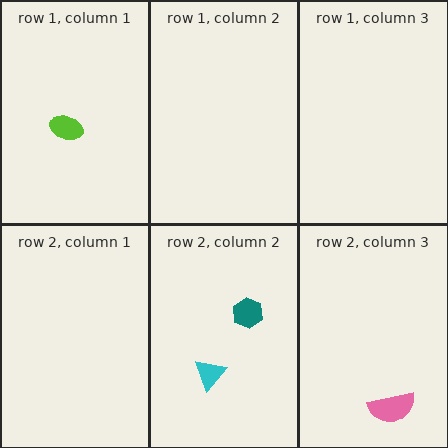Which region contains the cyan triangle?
The row 2, column 2 region.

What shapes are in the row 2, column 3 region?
The pink semicircle.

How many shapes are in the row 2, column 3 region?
1.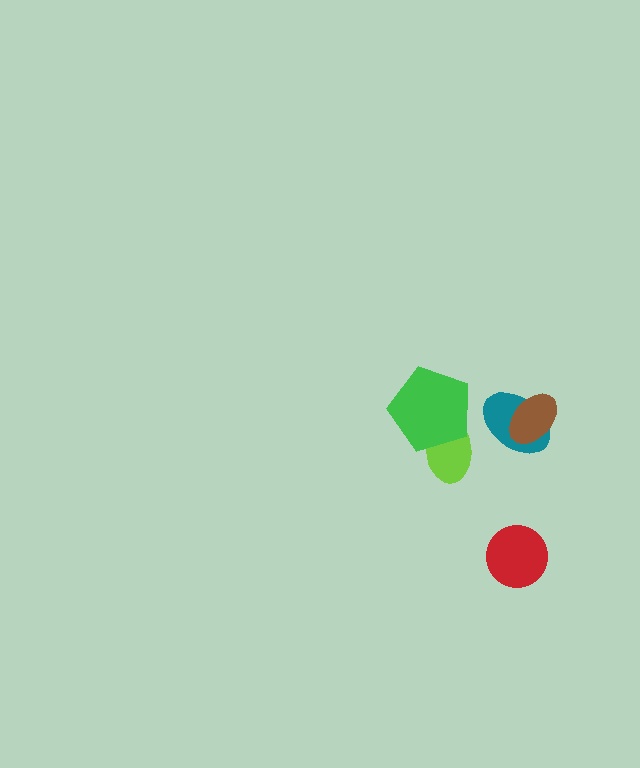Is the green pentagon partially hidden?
No, no other shape covers it.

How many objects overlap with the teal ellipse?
1 object overlaps with the teal ellipse.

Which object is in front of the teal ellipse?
The brown ellipse is in front of the teal ellipse.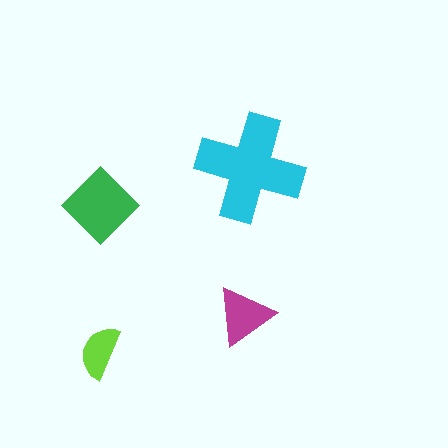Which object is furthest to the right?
The cyan cross is rightmost.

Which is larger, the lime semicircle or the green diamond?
The green diamond.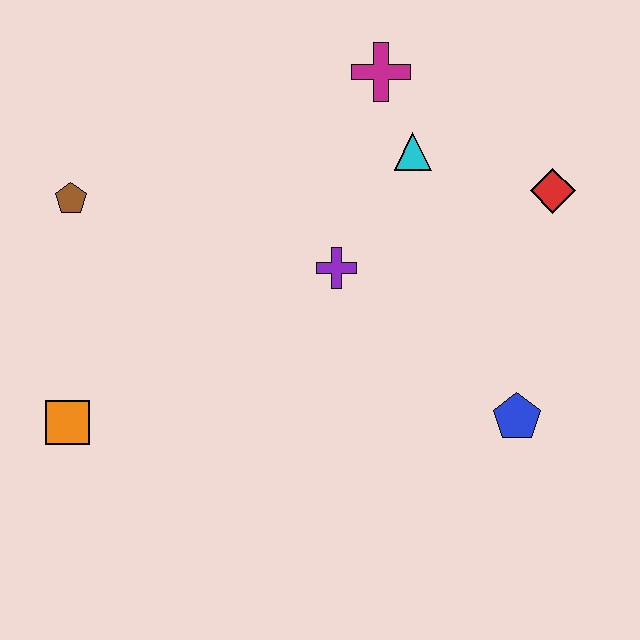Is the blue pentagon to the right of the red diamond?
No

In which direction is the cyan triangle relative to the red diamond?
The cyan triangle is to the left of the red diamond.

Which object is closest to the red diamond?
The cyan triangle is closest to the red diamond.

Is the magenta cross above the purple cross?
Yes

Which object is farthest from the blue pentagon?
The brown pentagon is farthest from the blue pentagon.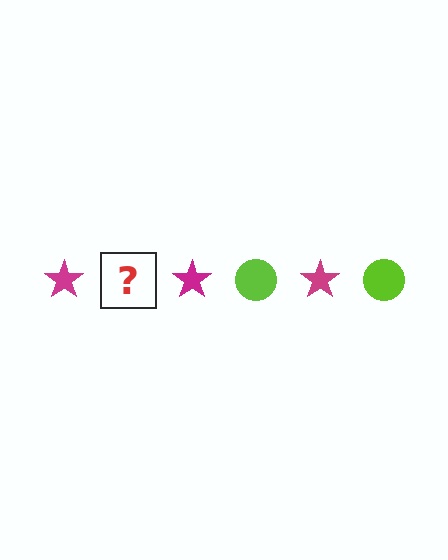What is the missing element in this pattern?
The missing element is a lime circle.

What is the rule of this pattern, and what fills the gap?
The rule is that the pattern alternates between magenta star and lime circle. The gap should be filled with a lime circle.